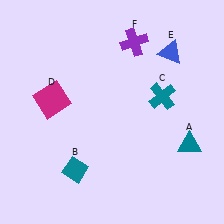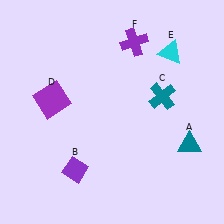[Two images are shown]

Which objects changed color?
B changed from teal to purple. D changed from magenta to purple. E changed from blue to cyan.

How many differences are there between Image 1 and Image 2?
There are 3 differences between the two images.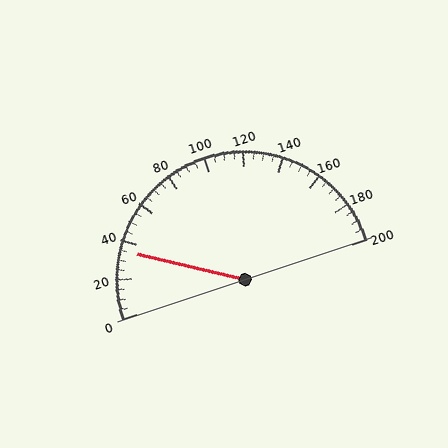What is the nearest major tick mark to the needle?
The nearest major tick mark is 40.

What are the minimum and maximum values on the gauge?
The gauge ranges from 0 to 200.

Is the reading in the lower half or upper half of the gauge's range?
The reading is in the lower half of the range (0 to 200).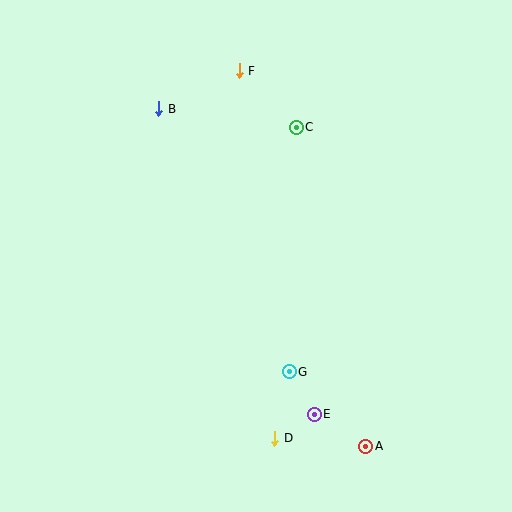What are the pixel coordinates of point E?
Point E is at (314, 414).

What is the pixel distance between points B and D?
The distance between B and D is 350 pixels.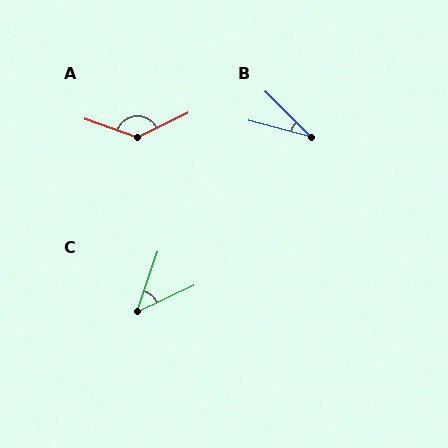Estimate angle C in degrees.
Approximately 46 degrees.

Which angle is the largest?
A, at approximately 134 degrees.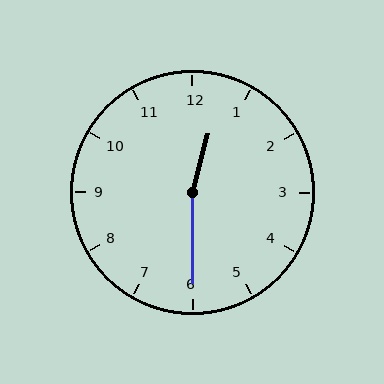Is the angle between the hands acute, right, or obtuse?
It is obtuse.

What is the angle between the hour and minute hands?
Approximately 165 degrees.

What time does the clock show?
12:30.